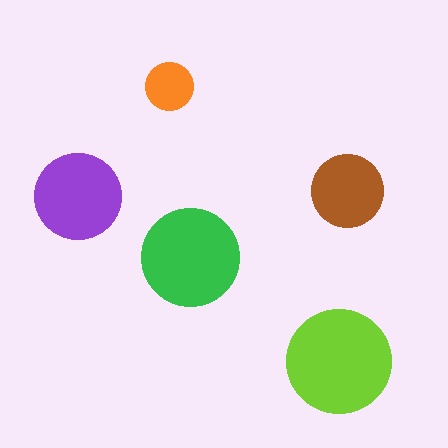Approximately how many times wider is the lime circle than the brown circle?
About 1.5 times wider.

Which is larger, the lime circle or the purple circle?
The lime one.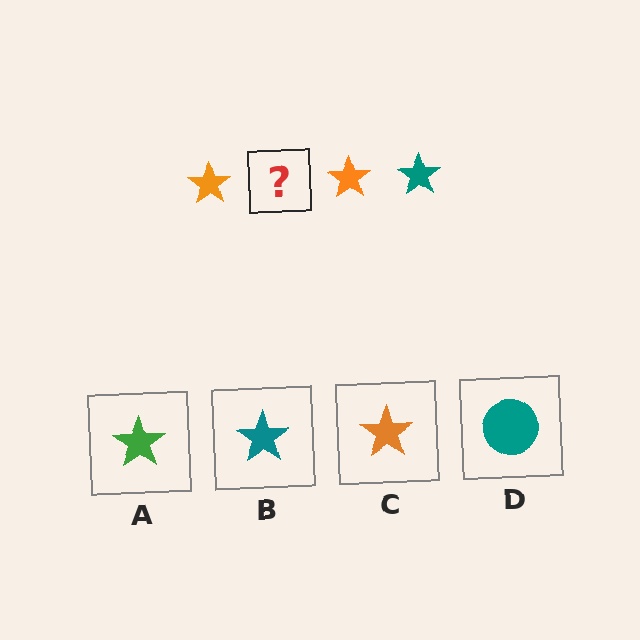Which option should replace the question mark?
Option B.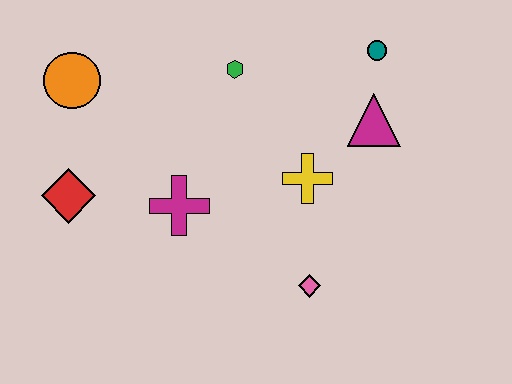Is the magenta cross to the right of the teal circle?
No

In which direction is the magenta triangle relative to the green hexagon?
The magenta triangle is to the right of the green hexagon.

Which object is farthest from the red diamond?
The teal circle is farthest from the red diamond.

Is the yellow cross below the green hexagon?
Yes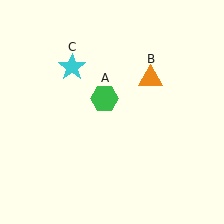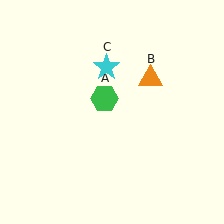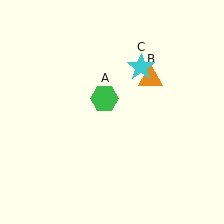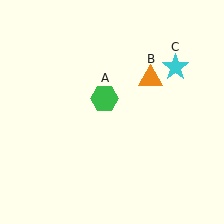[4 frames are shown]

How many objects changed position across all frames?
1 object changed position: cyan star (object C).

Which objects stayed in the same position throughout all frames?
Green hexagon (object A) and orange triangle (object B) remained stationary.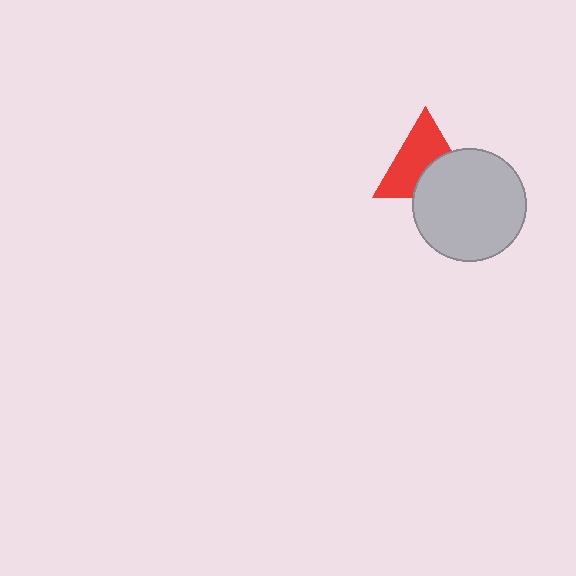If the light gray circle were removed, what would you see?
You would see the complete red triangle.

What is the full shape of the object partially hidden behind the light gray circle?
The partially hidden object is a red triangle.